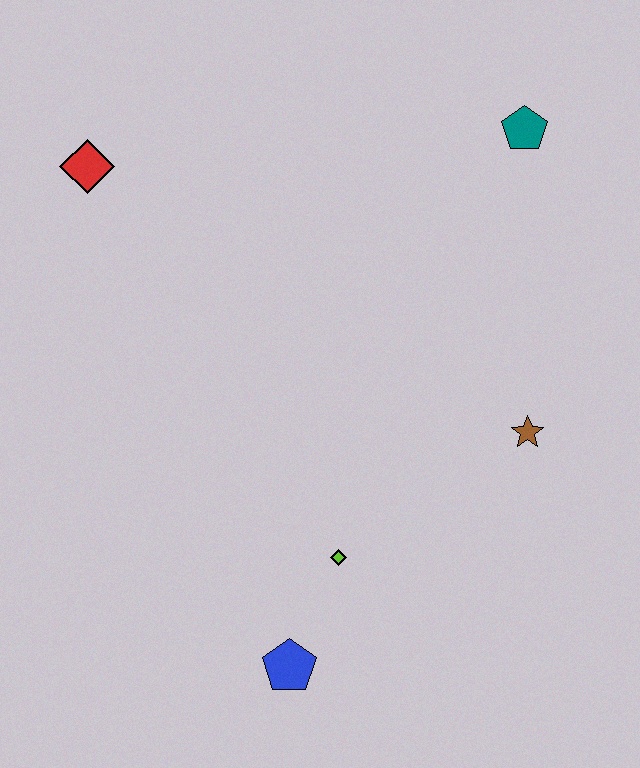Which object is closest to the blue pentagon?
The lime diamond is closest to the blue pentagon.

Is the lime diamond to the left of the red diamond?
No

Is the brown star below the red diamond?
Yes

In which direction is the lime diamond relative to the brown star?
The lime diamond is to the left of the brown star.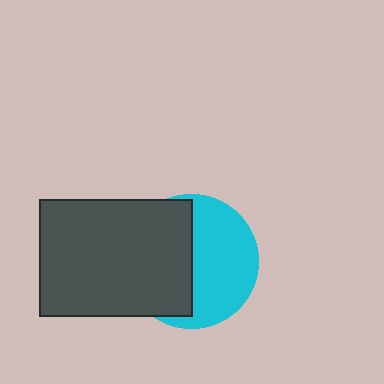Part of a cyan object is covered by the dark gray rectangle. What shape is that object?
It is a circle.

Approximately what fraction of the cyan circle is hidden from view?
Roughly 49% of the cyan circle is hidden behind the dark gray rectangle.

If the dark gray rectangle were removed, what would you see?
You would see the complete cyan circle.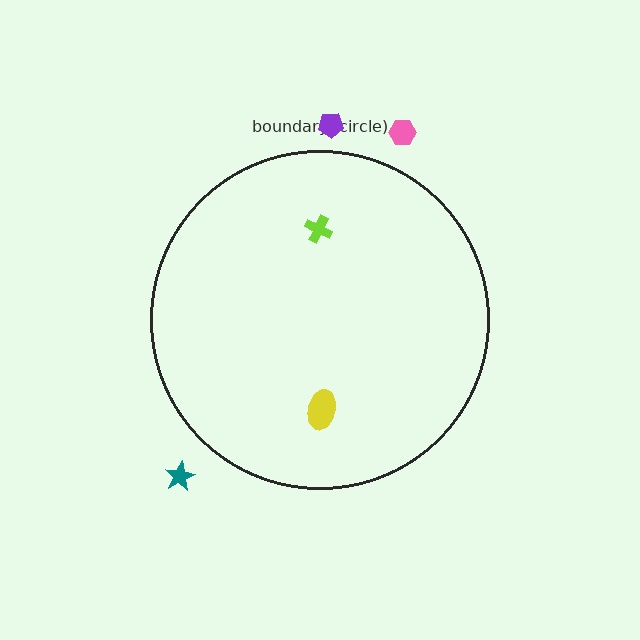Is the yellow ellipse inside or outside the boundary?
Inside.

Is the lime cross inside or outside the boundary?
Inside.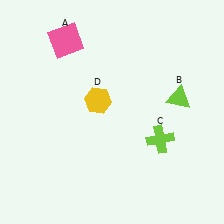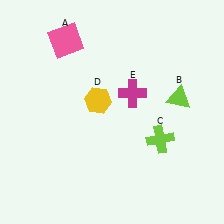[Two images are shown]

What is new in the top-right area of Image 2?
A magenta cross (E) was added in the top-right area of Image 2.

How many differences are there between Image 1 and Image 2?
There is 1 difference between the two images.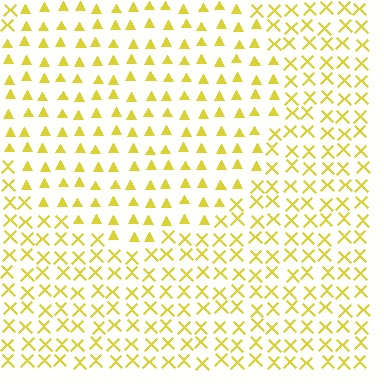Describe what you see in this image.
The image is filled with small yellow elements arranged in a uniform grid. A circle-shaped region contains triangles, while the surrounding area contains X marks. The boundary is defined purely by the change in element shape.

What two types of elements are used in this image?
The image uses triangles inside the circle region and X marks outside it.